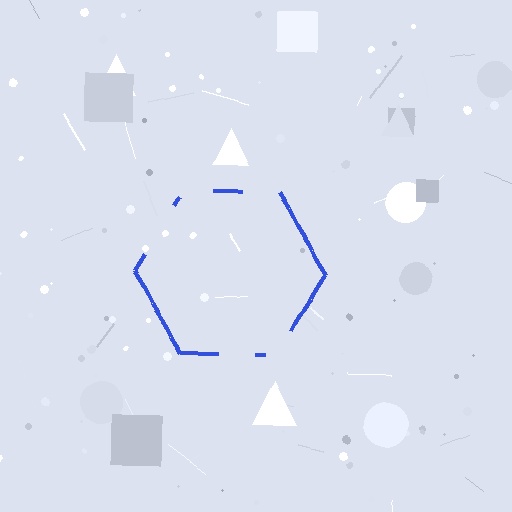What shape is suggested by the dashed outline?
The dashed outline suggests a hexagon.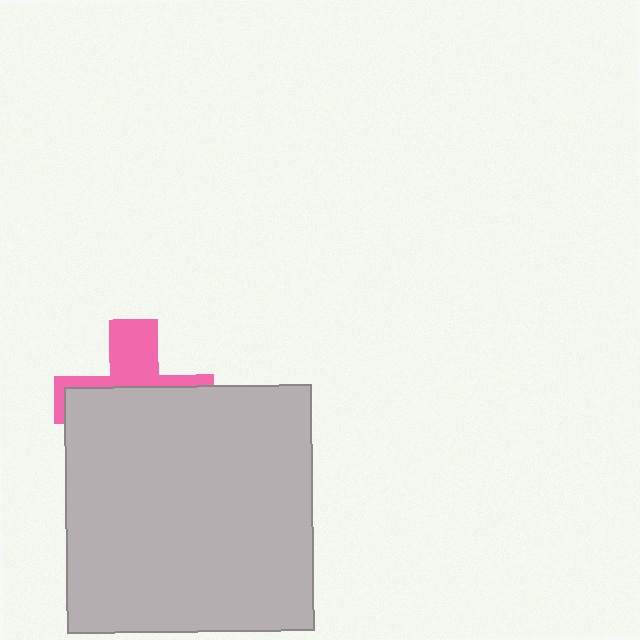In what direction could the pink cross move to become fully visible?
The pink cross could move up. That would shift it out from behind the light gray square entirely.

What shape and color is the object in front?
The object in front is a light gray square.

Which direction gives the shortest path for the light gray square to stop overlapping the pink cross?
Moving down gives the shortest separation.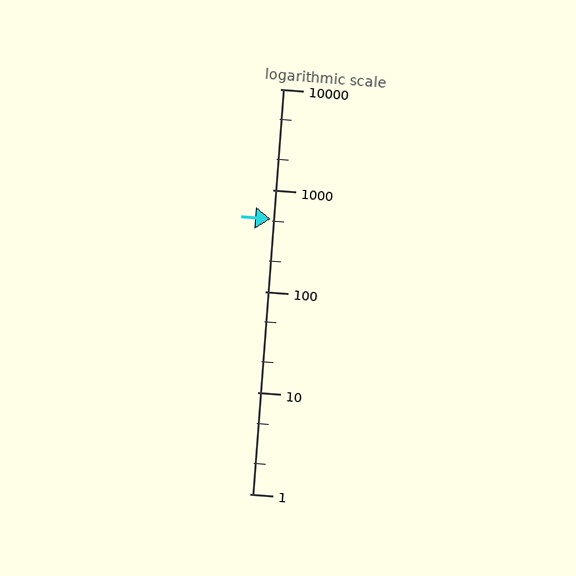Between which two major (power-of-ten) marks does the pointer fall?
The pointer is between 100 and 1000.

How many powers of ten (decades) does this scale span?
The scale spans 4 decades, from 1 to 10000.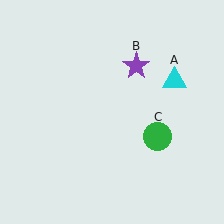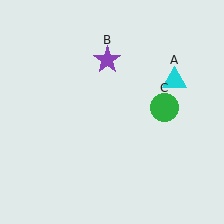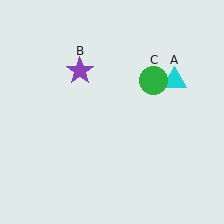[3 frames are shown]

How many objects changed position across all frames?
2 objects changed position: purple star (object B), green circle (object C).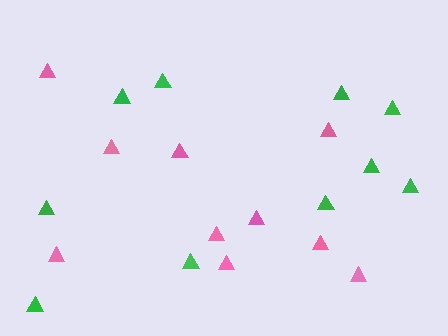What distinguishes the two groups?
There are 2 groups: one group of pink triangles (10) and one group of green triangles (10).